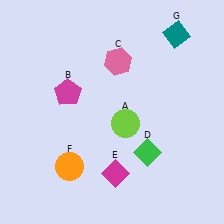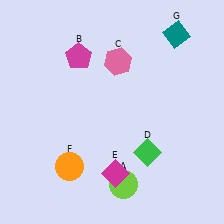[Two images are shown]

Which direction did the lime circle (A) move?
The lime circle (A) moved down.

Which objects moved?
The objects that moved are: the lime circle (A), the magenta pentagon (B).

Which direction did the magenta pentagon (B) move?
The magenta pentagon (B) moved up.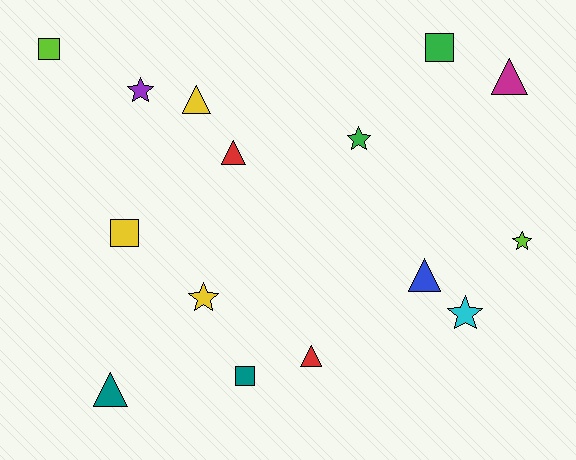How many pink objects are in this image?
There are no pink objects.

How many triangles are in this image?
There are 6 triangles.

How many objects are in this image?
There are 15 objects.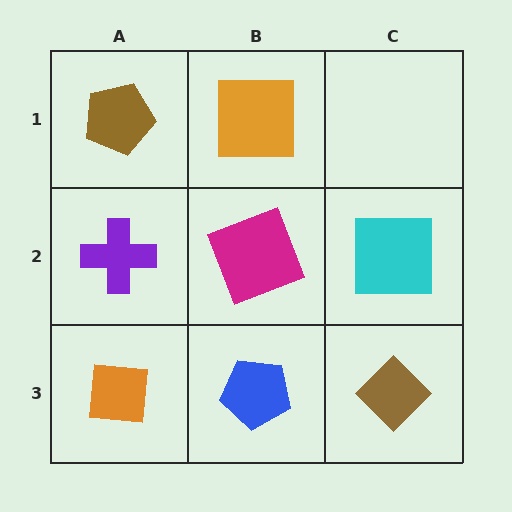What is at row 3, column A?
An orange square.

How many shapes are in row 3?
3 shapes.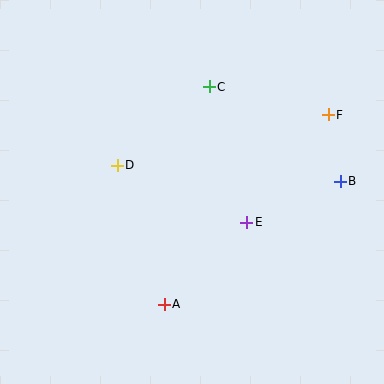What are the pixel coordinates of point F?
Point F is at (328, 115).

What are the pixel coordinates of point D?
Point D is at (117, 165).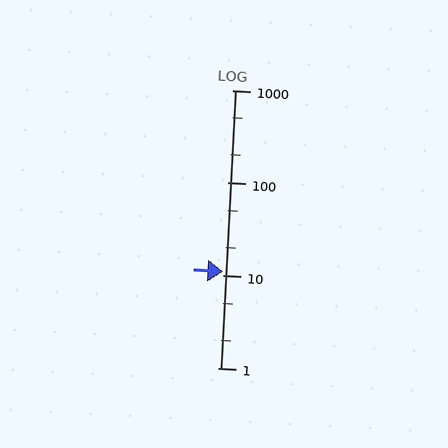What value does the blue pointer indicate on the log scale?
The pointer indicates approximately 11.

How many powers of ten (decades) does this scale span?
The scale spans 3 decades, from 1 to 1000.